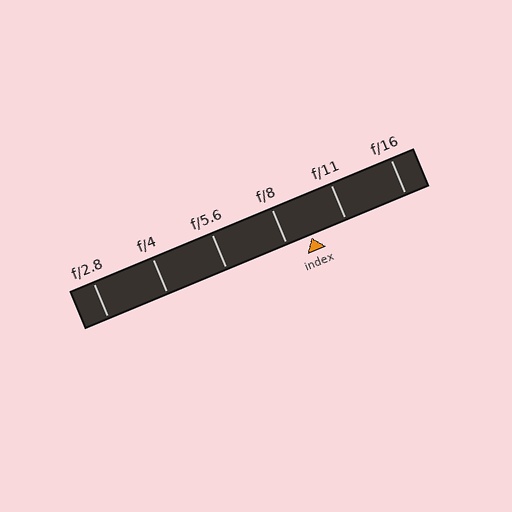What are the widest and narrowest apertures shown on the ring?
The widest aperture shown is f/2.8 and the narrowest is f/16.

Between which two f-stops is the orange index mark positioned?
The index mark is between f/8 and f/11.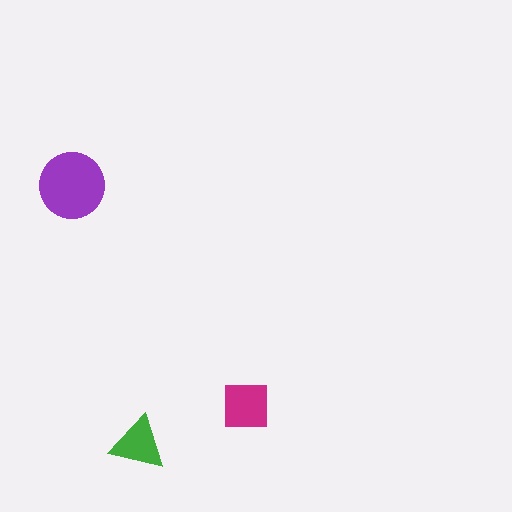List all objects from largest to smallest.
The purple circle, the magenta square, the green triangle.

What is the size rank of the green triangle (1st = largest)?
3rd.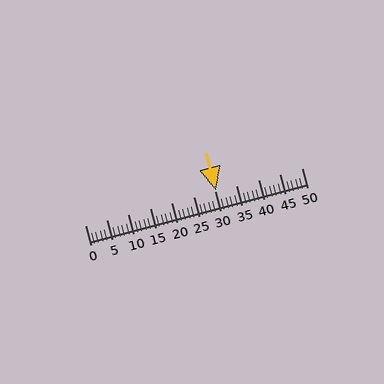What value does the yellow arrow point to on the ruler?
The yellow arrow points to approximately 30.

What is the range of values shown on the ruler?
The ruler shows values from 0 to 50.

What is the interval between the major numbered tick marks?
The major tick marks are spaced 5 units apart.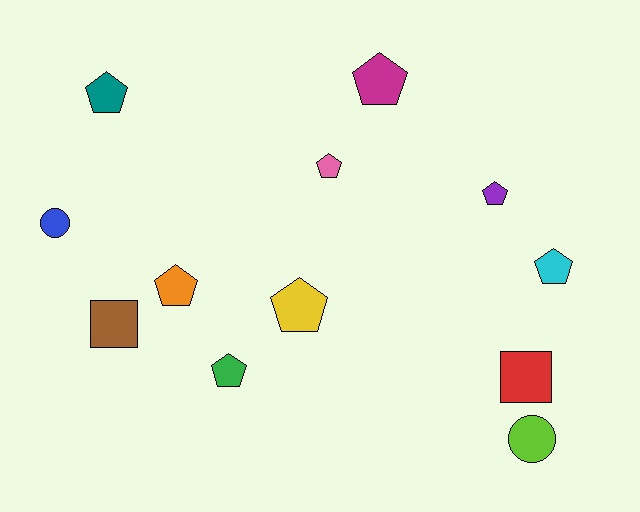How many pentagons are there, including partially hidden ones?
There are 8 pentagons.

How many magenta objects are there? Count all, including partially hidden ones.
There is 1 magenta object.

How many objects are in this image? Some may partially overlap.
There are 12 objects.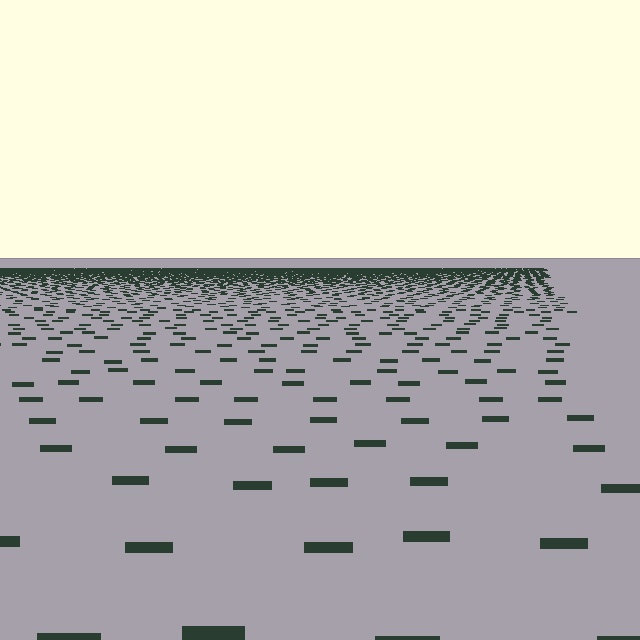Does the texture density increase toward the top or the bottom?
Density increases toward the top.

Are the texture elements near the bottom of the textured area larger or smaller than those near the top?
Larger. Near the bottom, elements are closer to the viewer and appear at a bigger on-screen size.